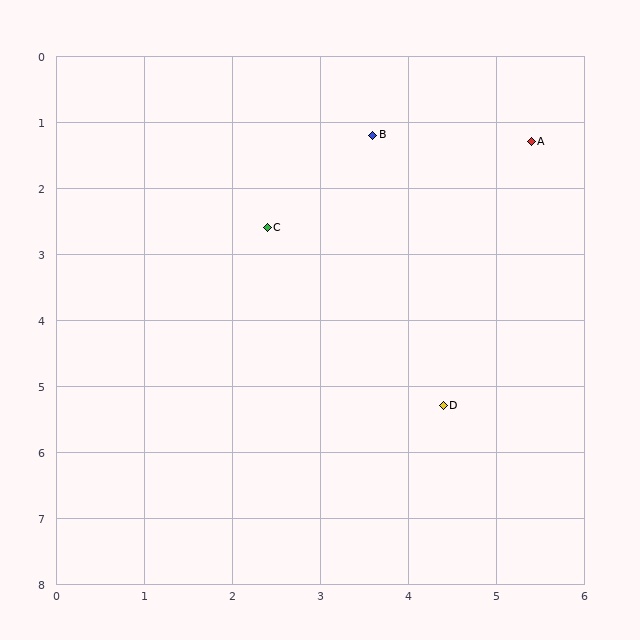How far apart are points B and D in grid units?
Points B and D are about 4.2 grid units apart.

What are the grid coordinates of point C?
Point C is at approximately (2.4, 2.6).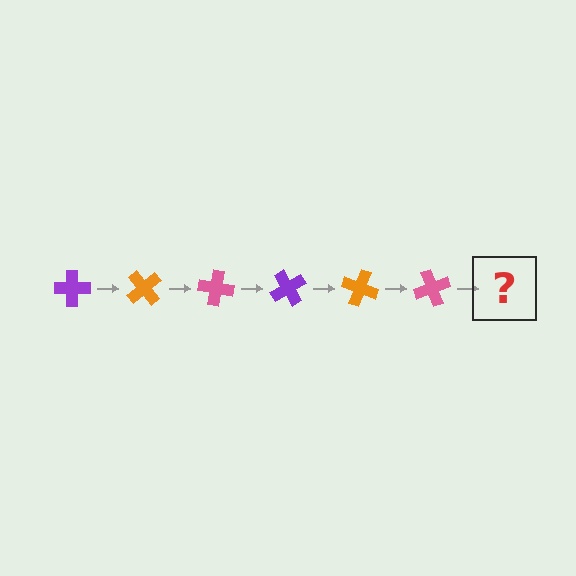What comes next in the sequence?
The next element should be a purple cross, rotated 300 degrees from the start.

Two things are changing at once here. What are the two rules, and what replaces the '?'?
The two rules are that it rotates 50 degrees each step and the color cycles through purple, orange, and pink. The '?' should be a purple cross, rotated 300 degrees from the start.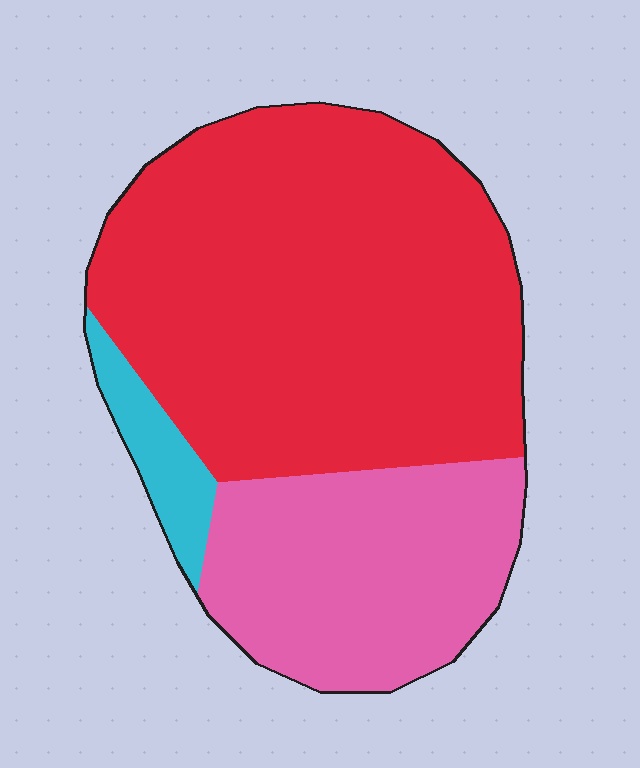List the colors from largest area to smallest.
From largest to smallest: red, pink, cyan.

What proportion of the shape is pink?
Pink covers 30% of the shape.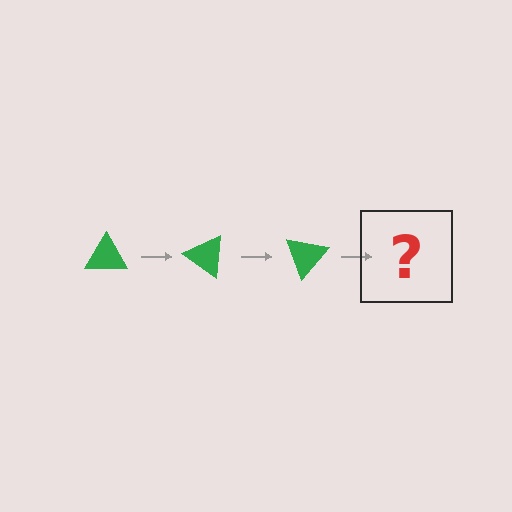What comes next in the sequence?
The next element should be a green triangle rotated 105 degrees.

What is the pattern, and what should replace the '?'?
The pattern is that the triangle rotates 35 degrees each step. The '?' should be a green triangle rotated 105 degrees.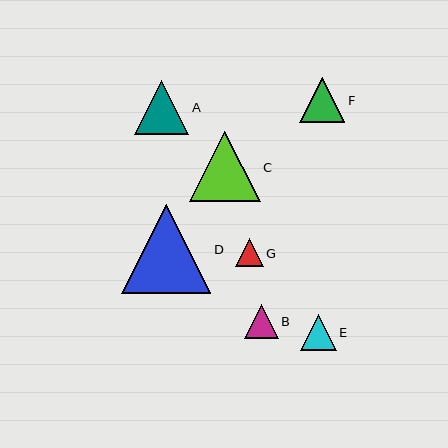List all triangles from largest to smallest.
From largest to smallest: D, C, A, F, E, B, G.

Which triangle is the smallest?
Triangle G is the smallest with a size of approximately 28 pixels.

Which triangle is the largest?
Triangle D is the largest with a size of approximately 89 pixels.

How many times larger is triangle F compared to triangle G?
Triangle F is approximately 1.6 times the size of triangle G.